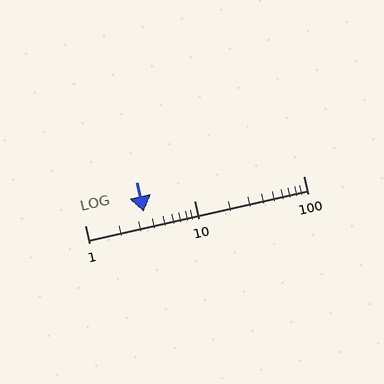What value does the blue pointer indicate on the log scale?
The pointer indicates approximately 3.5.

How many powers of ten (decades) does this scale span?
The scale spans 2 decades, from 1 to 100.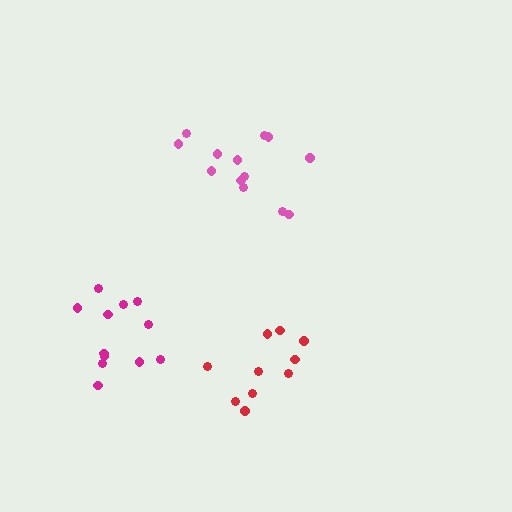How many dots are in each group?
Group 1: 13 dots, Group 2: 12 dots, Group 3: 10 dots (35 total).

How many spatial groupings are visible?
There are 3 spatial groupings.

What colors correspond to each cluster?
The clusters are colored: pink, magenta, red.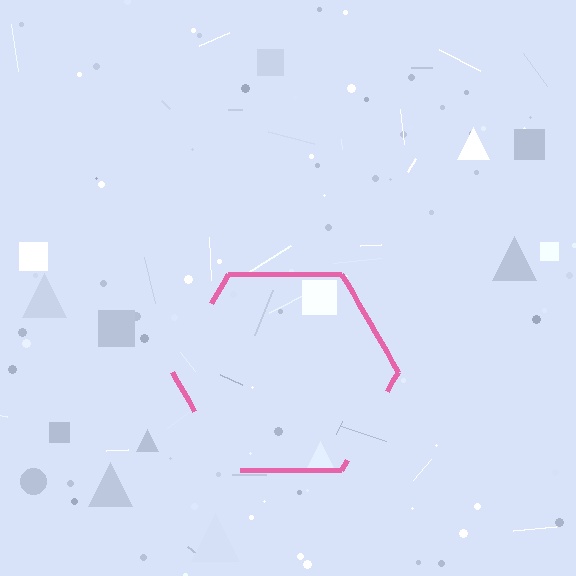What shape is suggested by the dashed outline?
The dashed outline suggests a hexagon.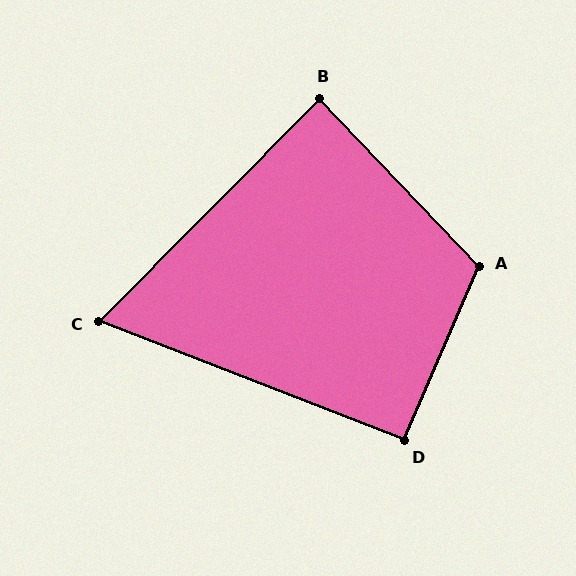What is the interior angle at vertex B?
Approximately 88 degrees (approximately right).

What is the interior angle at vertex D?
Approximately 92 degrees (approximately right).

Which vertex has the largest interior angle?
A, at approximately 113 degrees.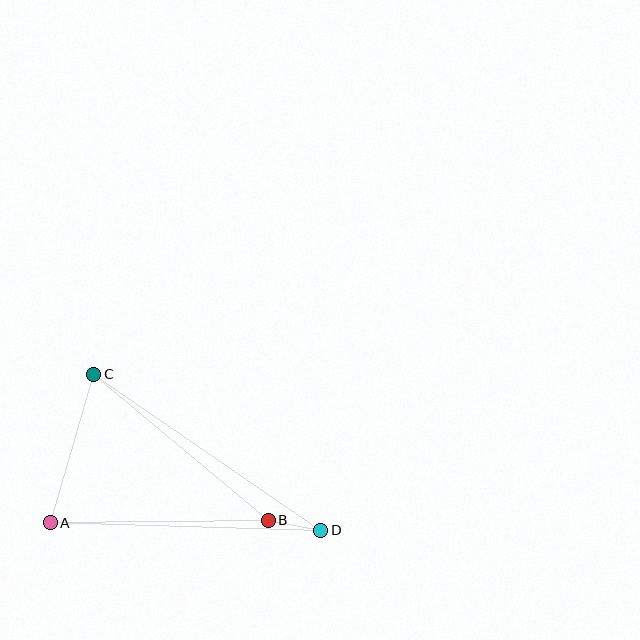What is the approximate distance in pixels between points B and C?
The distance between B and C is approximately 227 pixels.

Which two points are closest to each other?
Points B and D are closest to each other.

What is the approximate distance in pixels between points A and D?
The distance between A and D is approximately 270 pixels.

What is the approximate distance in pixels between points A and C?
The distance between A and C is approximately 155 pixels.